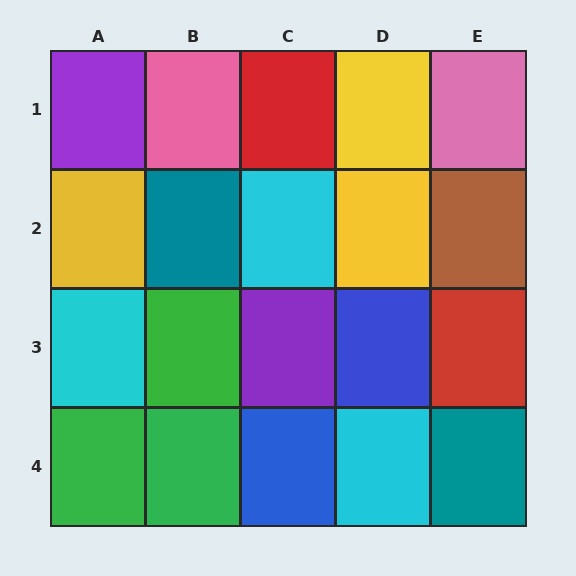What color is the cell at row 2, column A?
Yellow.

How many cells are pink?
2 cells are pink.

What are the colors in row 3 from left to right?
Cyan, green, purple, blue, red.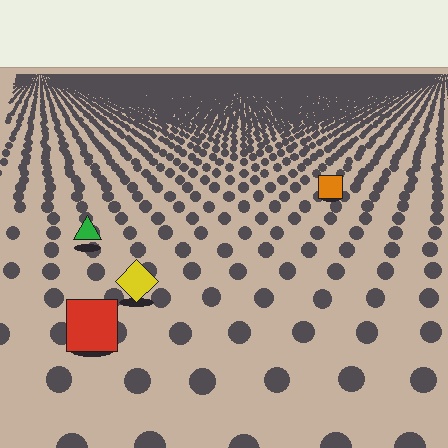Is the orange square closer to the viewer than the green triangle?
No. The green triangle is closer — you can tell from the texture gradient: the ground texture is coarser near it.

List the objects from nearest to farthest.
From nearest to farthest: the red square, the yellow diamond, the green triangle, the orange square.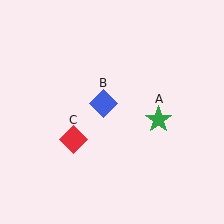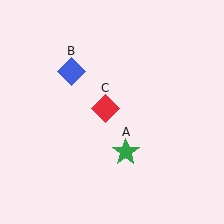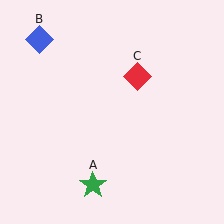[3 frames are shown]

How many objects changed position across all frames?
3 objects changed position: green star (object A), blue diamond (object B), red diamond (object C).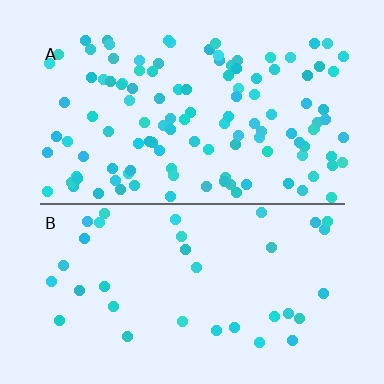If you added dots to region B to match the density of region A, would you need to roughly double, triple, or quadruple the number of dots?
Approximately triple.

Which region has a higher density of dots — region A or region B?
A (the top).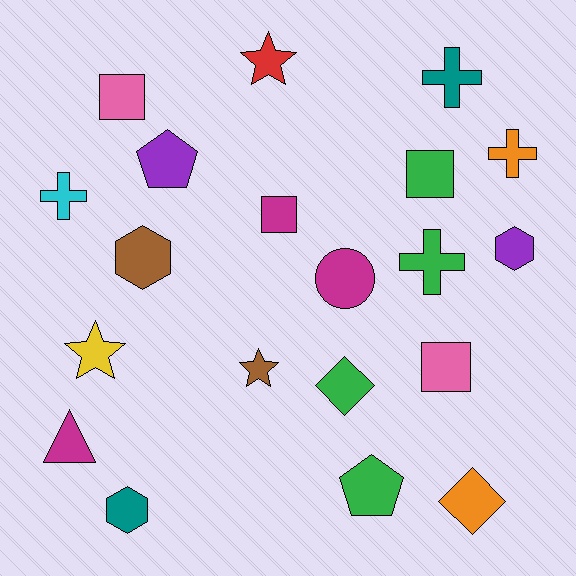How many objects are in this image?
There are 20 objects.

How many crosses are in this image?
There are 4 crosses.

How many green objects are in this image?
There are 4 green objects.